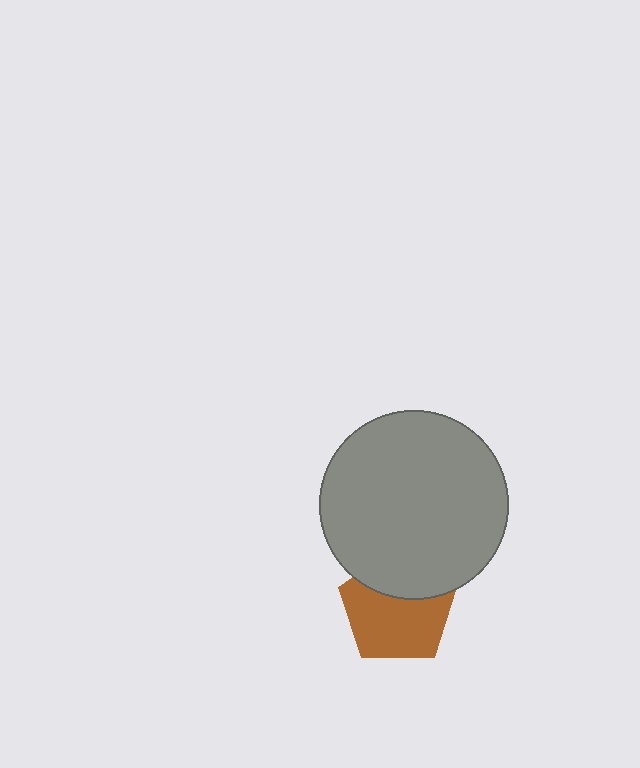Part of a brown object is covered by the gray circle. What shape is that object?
It is a pentagon.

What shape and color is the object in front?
The object in front is a gray circle.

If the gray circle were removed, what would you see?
You would see the complete brown pentagon.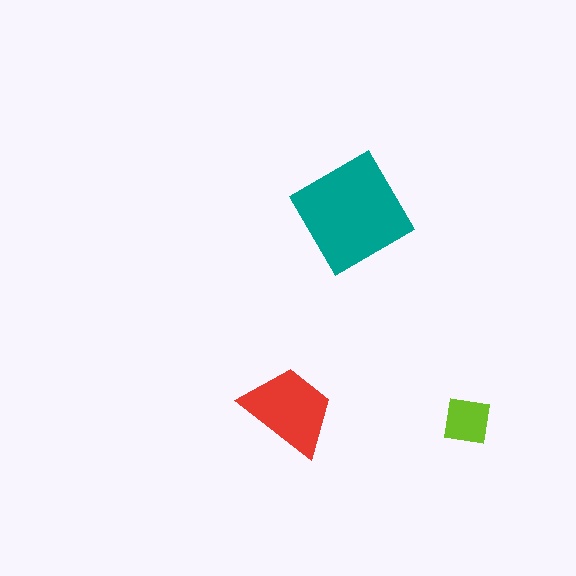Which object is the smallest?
The lime square.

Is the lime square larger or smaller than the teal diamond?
Smaller.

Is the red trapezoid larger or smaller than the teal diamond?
Smaller.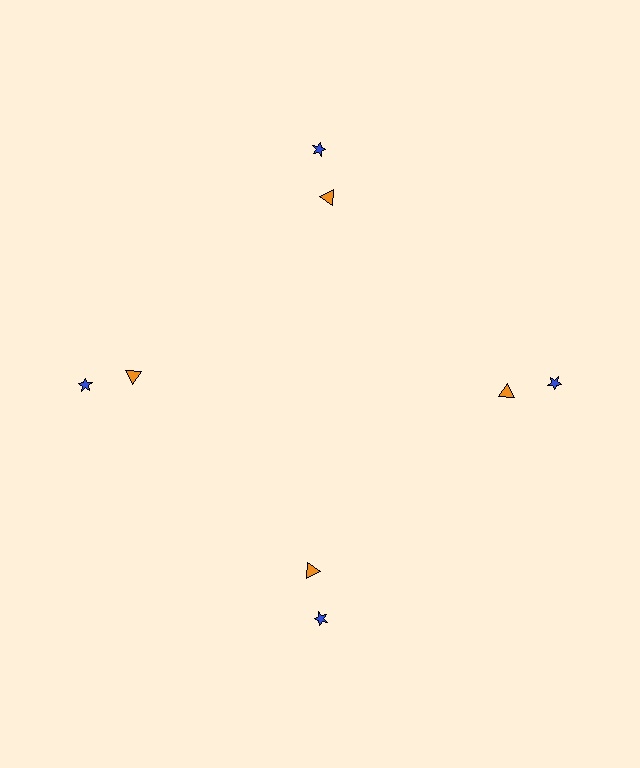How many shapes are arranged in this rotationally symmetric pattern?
There are 8 shapes, arranged in 4 groups of 2.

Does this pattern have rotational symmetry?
Yes, this pattern has 4-fold rotational symmetry. It looks the same after rotating 90 degrees around the center.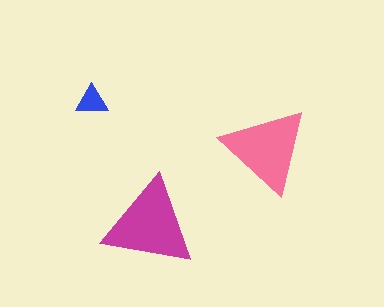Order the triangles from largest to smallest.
the magenta one, the pink one, the blue one.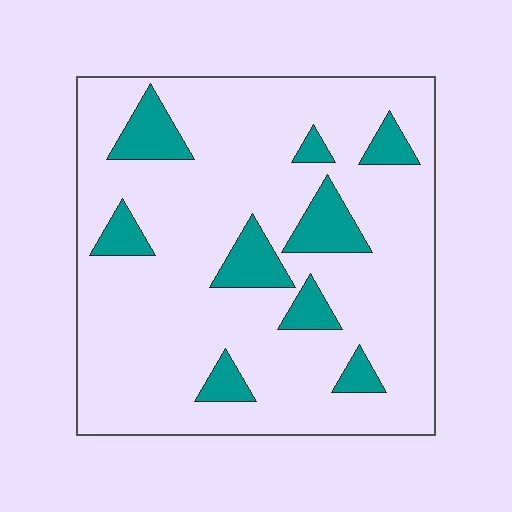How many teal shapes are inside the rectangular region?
9.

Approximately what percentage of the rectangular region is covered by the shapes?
Approximately 15%.